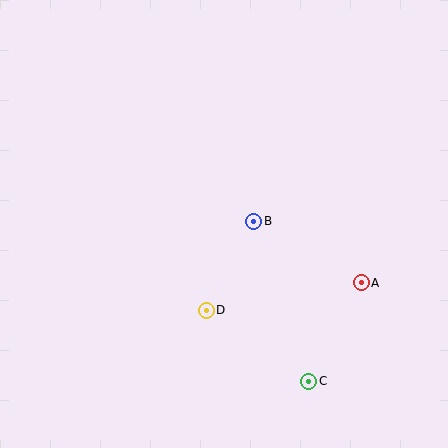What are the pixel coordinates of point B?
Point B is at (254, 221).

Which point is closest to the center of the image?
Point B at (254, 221) is closest to the center.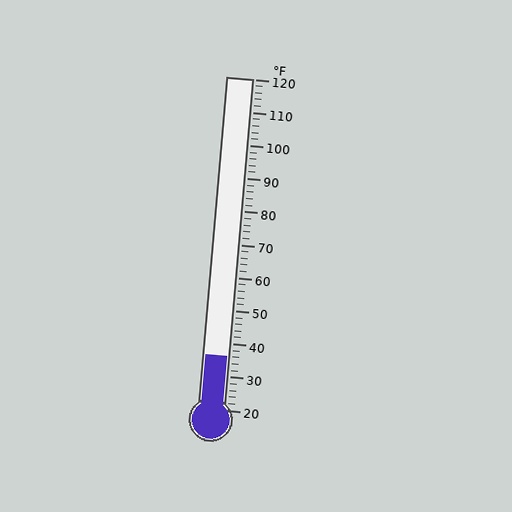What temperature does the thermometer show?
The thermometer shows approximately 36°F.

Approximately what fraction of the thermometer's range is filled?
The thermometer is filled to approximately 15% of its range.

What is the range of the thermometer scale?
The thermometer scale ranges from 20°F to 120°F.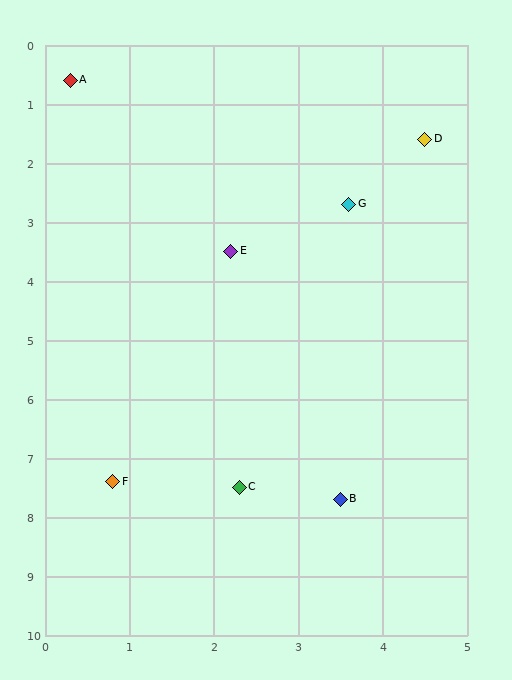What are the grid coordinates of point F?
Point F is at approximately (0.8, 7.4).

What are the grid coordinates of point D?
Point D is at approximately (4.5, 1.6).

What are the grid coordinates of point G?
Point G is at approximately (3.6, 2.7).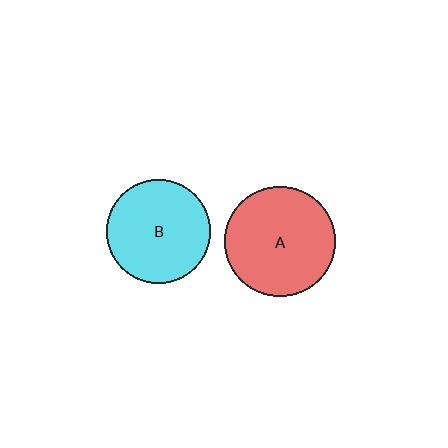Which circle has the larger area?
Circle A (red).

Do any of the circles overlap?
No, none of the circles overlap.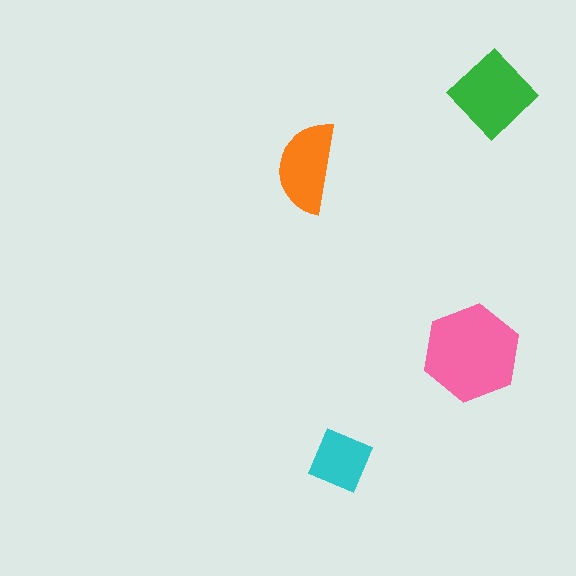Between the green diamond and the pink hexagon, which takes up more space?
The pink hexagon.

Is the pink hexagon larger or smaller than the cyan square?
Larger.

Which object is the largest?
The pink hexagon.